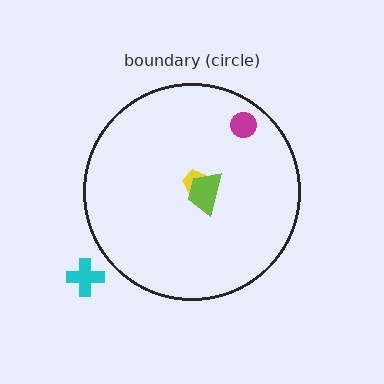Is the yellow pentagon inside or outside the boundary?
Inside.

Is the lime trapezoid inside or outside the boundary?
Inside.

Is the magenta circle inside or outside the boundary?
Inside.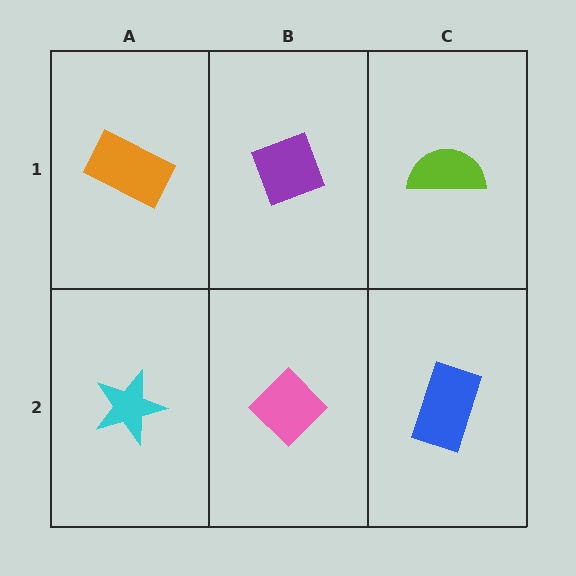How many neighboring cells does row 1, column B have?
3.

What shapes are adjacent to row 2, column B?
A purple diamond (row 1, column B), a cyan star (row 2, column A), a blue rectangle (row 2, column C).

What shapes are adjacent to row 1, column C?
A blue rectangle (row 2, column C), a purple diamond (row 1, column B).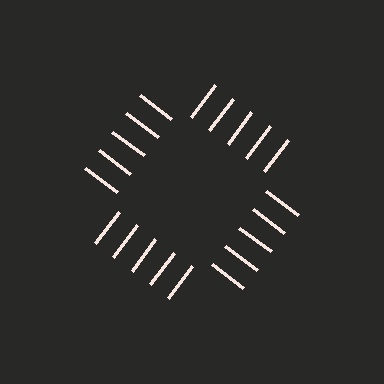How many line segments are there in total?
20 — 5 along each of the 4 edges.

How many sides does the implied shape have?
4 sides — the line-ends trace a square.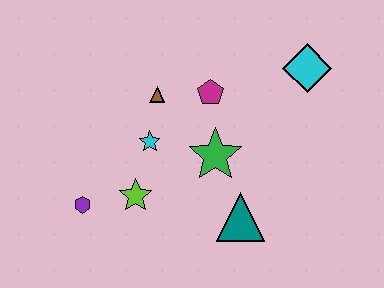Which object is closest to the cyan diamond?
The magenta pentagon is closest to the cyan diamond.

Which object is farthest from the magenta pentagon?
The purple hexagon is farthest from the magenta pentagon.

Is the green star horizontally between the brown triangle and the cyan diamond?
Yes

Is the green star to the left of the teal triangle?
Yes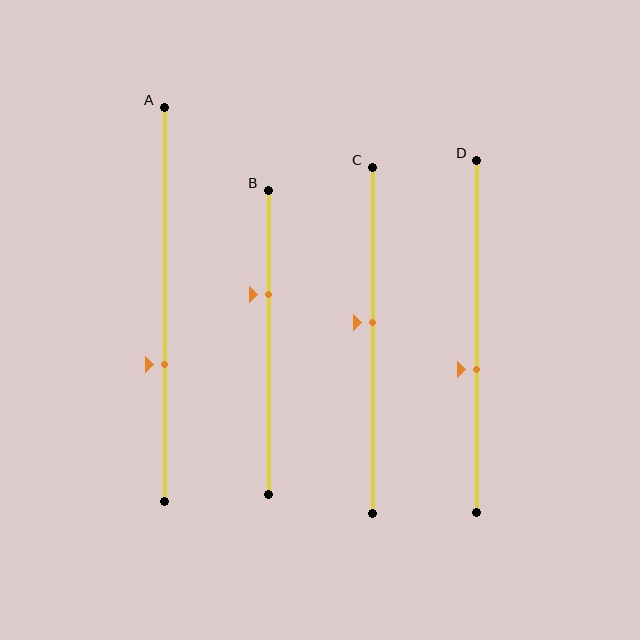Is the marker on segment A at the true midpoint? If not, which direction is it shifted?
No, the marker on segment A is shifted downward by about 15% of the segment length.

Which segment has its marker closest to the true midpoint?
Segment C has its marker closest to the true midpoint.